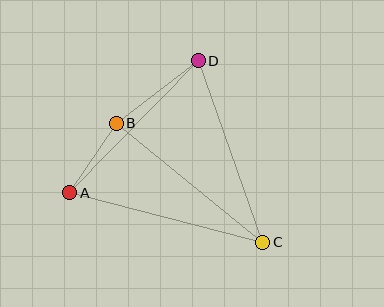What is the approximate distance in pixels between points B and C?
The distance between B and C is approximately 188 pixels.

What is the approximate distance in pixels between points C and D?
The distance between C and D is approximately 192 pixels.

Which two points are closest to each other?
Points A and B are closest to each other.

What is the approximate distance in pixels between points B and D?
The distance between B and D is approximately 103 pixels.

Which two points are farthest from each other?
Points A and C are farthest from each other.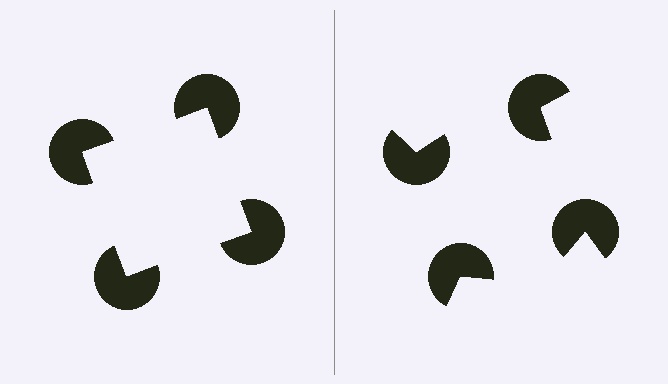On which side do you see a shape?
An illusory square appears on the left side. On the right side the wedge cuts are rotated, so no coherent shape forms.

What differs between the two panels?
The pac-man discs are positioned identically on both sides; only the wedge orientations differ. On the left they align to a square; on the right they are misaligned.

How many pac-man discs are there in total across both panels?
8 — 4 on each side.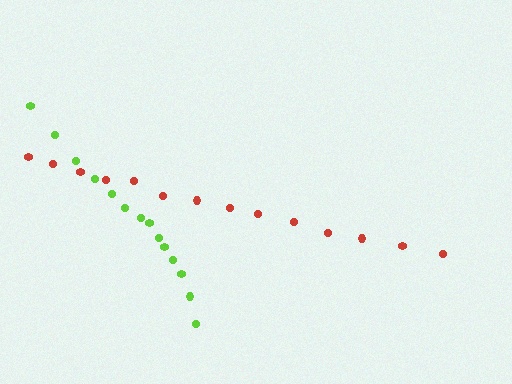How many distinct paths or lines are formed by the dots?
There are 2 distinct paths.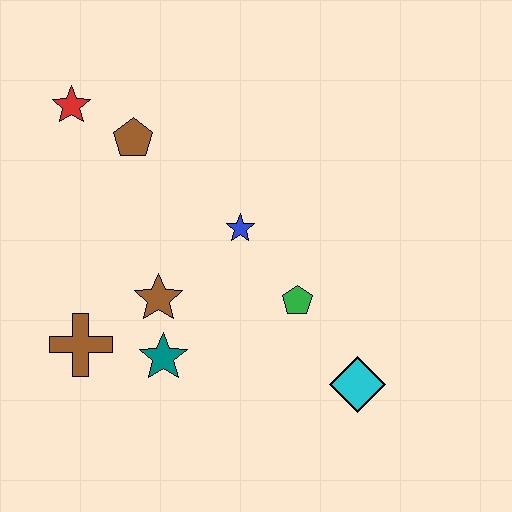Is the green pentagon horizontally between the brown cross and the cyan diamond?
Yes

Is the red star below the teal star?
No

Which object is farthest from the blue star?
The red star is farthest from the blue star.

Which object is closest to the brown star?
The teal star is closest to the brown star.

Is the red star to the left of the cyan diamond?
Yes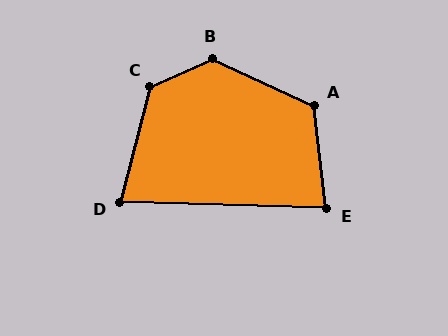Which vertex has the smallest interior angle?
D, at approximately 77 degrees.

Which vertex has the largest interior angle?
B, at approximately 131 degrees.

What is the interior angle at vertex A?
Approximately 121 degrees (obtuse).